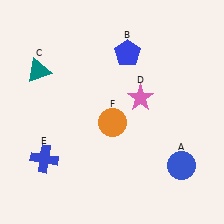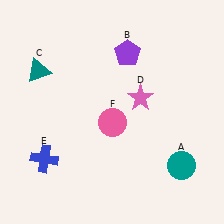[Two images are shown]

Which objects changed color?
A changed from blue to teal. B changed from blue to purple. F changed from orange to pink.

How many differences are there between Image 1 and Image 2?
There are 3 differences between the two images.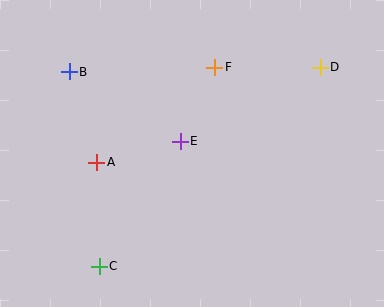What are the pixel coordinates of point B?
Point B is at (69, 72).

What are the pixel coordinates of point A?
Point A is at (97, 162).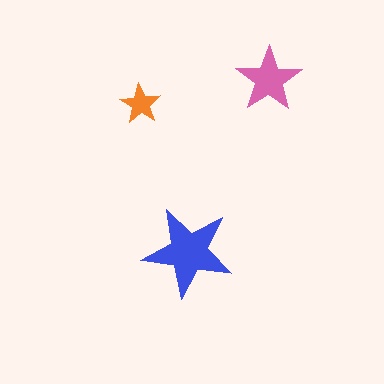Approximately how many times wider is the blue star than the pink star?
About 1.5 times wider.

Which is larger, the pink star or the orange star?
The pink one.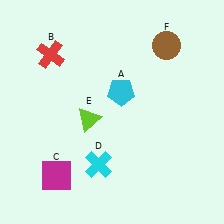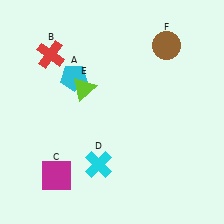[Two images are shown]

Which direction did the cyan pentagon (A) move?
The cyan pentagon (A) moved left.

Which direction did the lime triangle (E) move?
The lime triangle (E) moved up.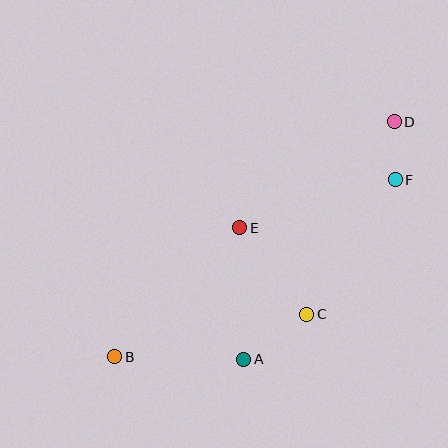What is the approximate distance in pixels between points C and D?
The distance between C and D is approximately 211 pixels.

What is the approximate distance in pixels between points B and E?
The distance between B and E is approximately 180 pixels.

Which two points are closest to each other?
Points D and F are closest to each other.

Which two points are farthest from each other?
Points B and D are farthest from each other.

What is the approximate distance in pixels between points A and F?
The distance between A and F is approximately 235 pixels.